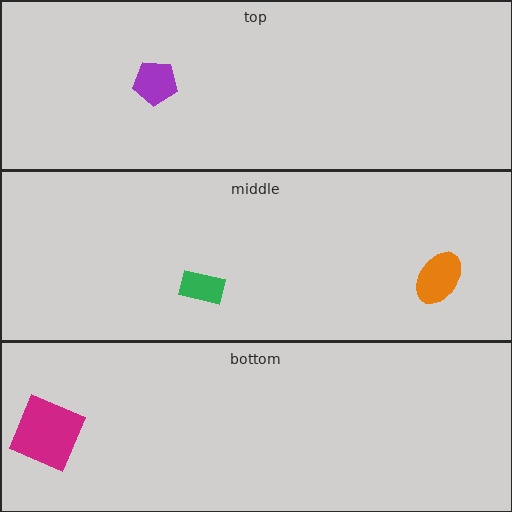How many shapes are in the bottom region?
1.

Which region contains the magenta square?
The bottom region.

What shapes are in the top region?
The purple pentagon.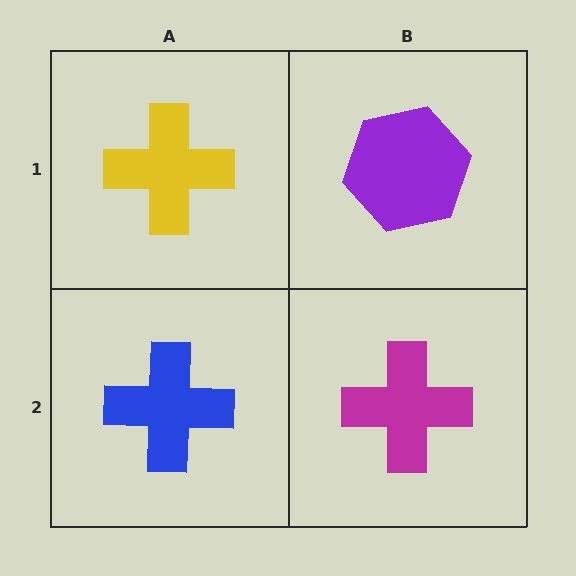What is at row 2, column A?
A blue cross.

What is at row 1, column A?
A yellow cross.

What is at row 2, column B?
A magenta cross.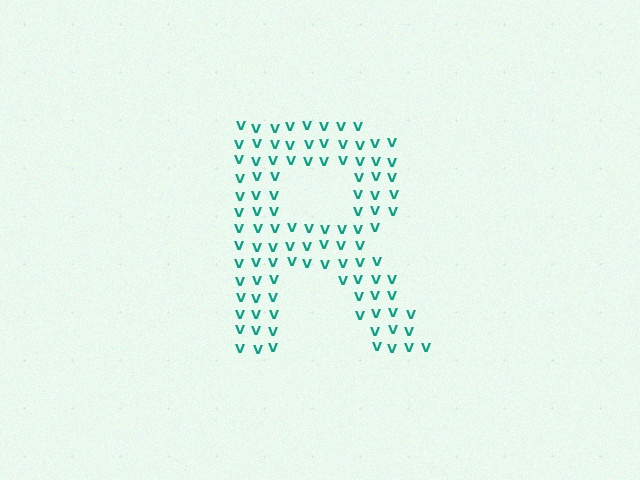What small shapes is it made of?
It is made of small letter V's.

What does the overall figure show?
The overall figure shows the letter R.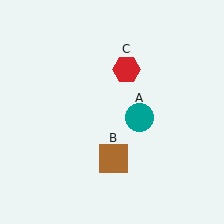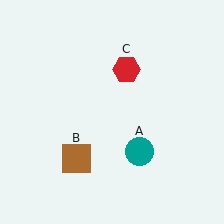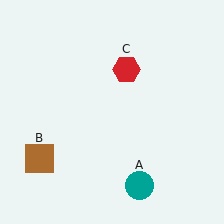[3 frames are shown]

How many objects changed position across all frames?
2 objects changed position: teal circle (object A), brown square (object B).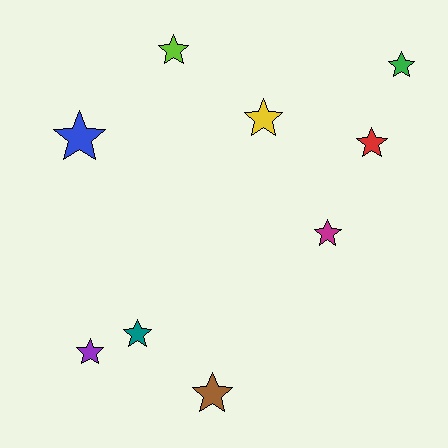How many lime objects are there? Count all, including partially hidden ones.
There is 1 lime object.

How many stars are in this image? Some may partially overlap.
There are 9 stars.